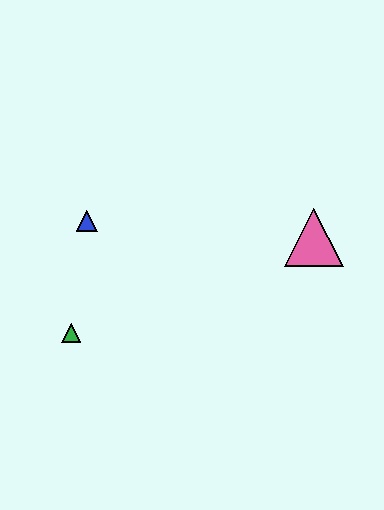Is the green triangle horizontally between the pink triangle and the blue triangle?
No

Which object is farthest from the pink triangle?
The green triangle is farthest from the pink triangle.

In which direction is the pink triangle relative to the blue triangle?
The pink triangle is to the right of the blue triangle.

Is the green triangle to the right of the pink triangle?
No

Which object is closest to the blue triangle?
The green triangle is closest to the blue triangle.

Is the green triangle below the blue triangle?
Yes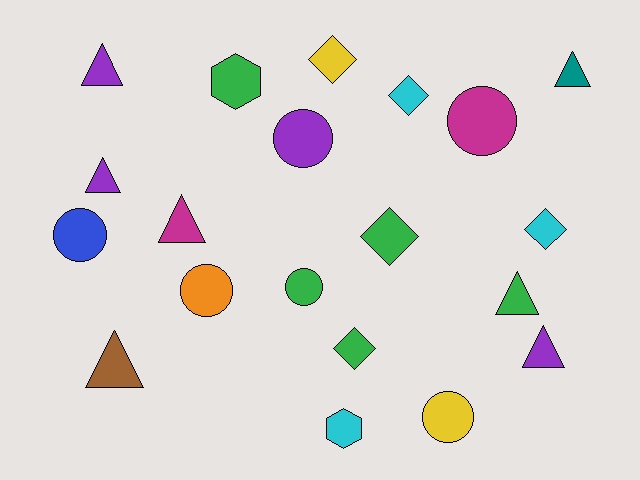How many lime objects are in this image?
There are no lime objects.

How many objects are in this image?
There are 20 objects.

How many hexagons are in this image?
There are 2 hexagons.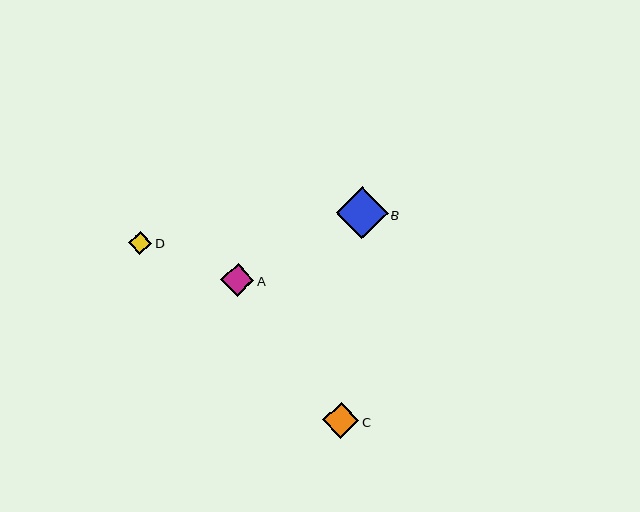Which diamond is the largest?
Diamond B is the largest with a size of approximately 52 pixels.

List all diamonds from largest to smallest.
From largest to smallest: B, C, A, D.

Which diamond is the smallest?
Diamond D is the smallest with a size of approximately 23 pixels.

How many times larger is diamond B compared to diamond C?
Diamond B is approximately 1.4 times the size of diamond C.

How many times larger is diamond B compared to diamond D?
Diamond B is approximately 2.2 times the size of diamond D.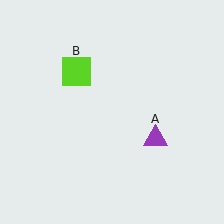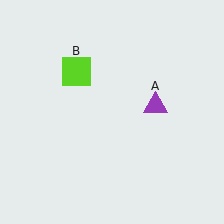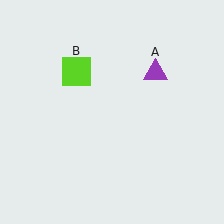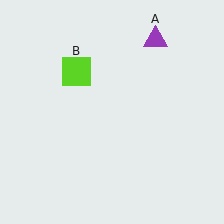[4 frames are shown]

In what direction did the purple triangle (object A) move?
The purple triangle (object A) moved up.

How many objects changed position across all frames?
1 object changed position: purple triangle (object A).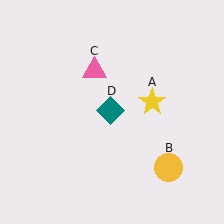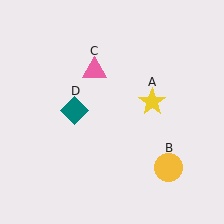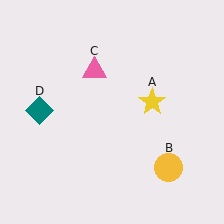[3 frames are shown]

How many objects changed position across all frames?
1 object changed position: teal diamond (object D).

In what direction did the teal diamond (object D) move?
The teal diamond (object D) moved left.